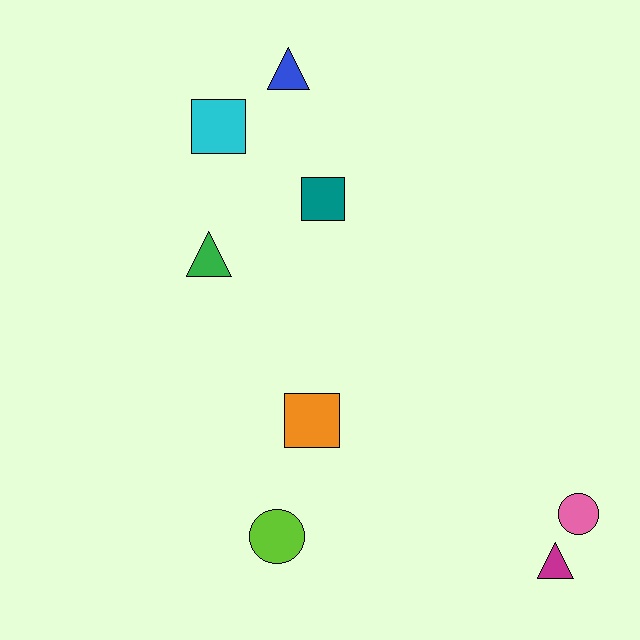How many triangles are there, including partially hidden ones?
There are 3 triangles.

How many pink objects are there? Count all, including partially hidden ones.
There is 1 pink object.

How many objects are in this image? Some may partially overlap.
There are 8 objects.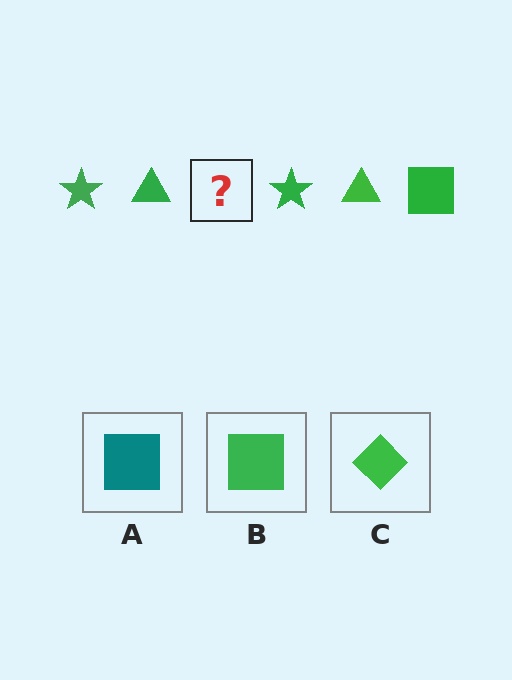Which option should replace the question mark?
Option B.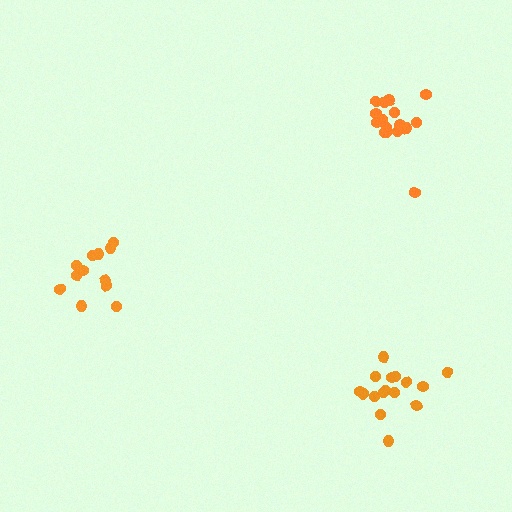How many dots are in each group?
Group 1: 16 dots, Group 2: 16 dots, Group 3: 12 dots (44 total).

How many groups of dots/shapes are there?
There are 3 groups.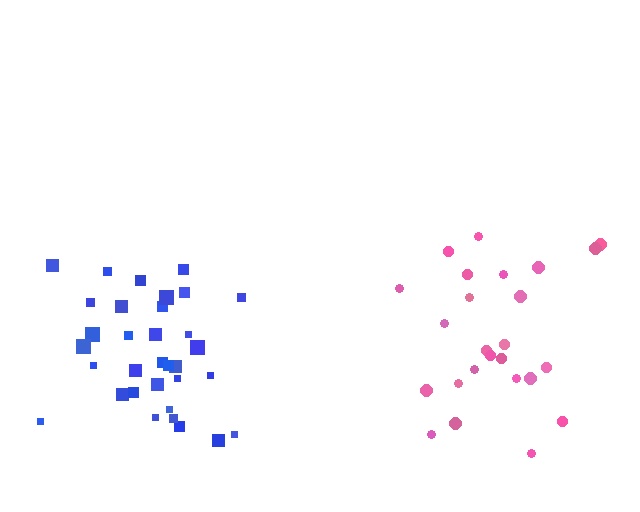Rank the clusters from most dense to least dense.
blue, pink.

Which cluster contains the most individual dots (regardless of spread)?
Blue (33).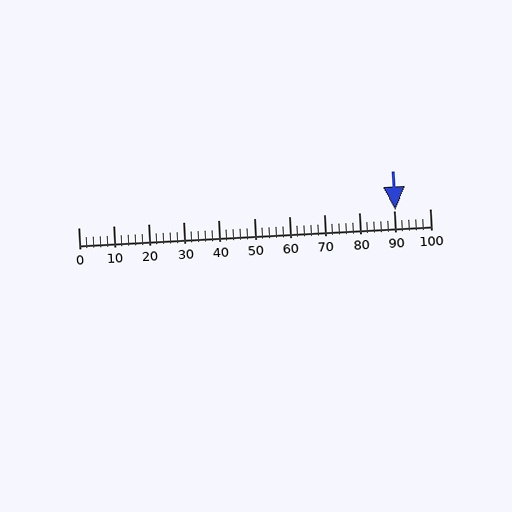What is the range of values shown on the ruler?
The ruler shows values from 0 to 100.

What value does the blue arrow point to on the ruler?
The blue arrow points to approximately 90.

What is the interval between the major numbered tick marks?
The major tick marks are spaced 10 units apart.